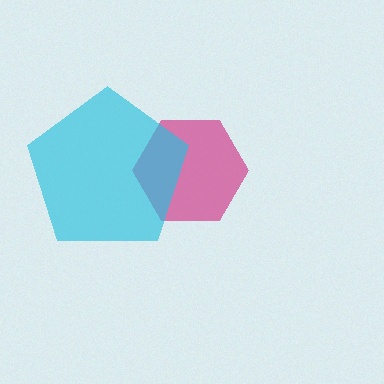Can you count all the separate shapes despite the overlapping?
Yes, there are 2 separate shapes.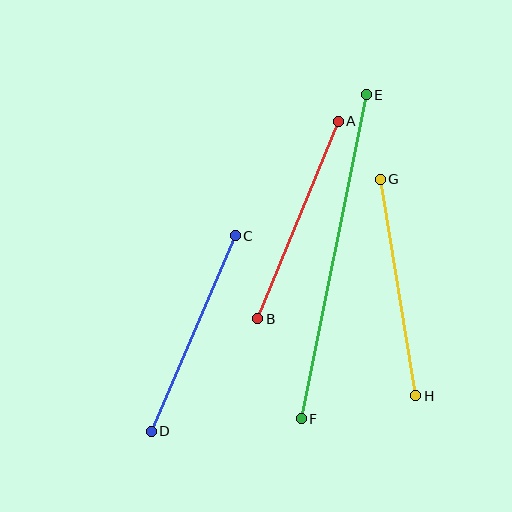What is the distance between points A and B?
The distance is approximately 213 pixels.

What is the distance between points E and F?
The distance is approximately 330 pixels.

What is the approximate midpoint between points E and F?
The midpoint is at approximately (334, 257) pixels.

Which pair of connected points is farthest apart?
Points E and F are farthest apart.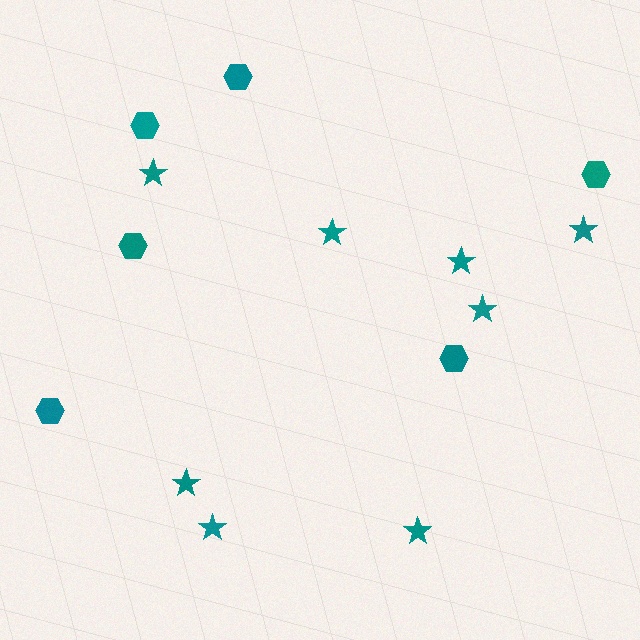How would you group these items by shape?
There are 2 groups: one group of hexagons (6) and one group of stars (8).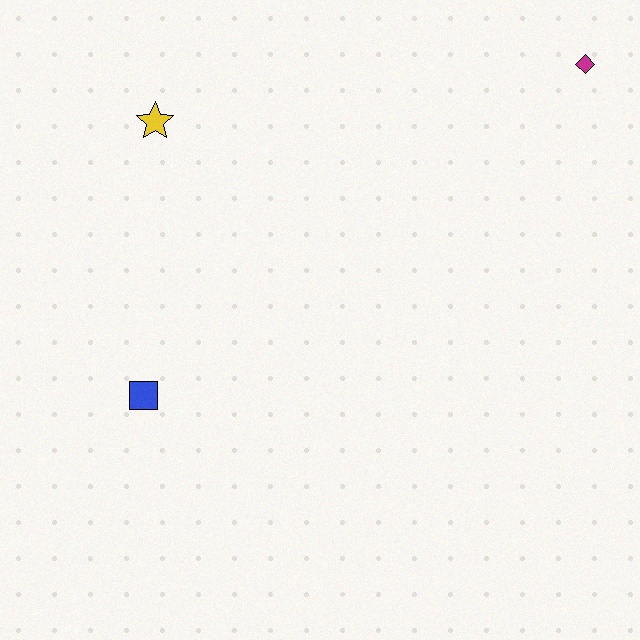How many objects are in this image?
There are 3 objects.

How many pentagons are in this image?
There are no pentagons.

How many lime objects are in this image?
There are no lime objects.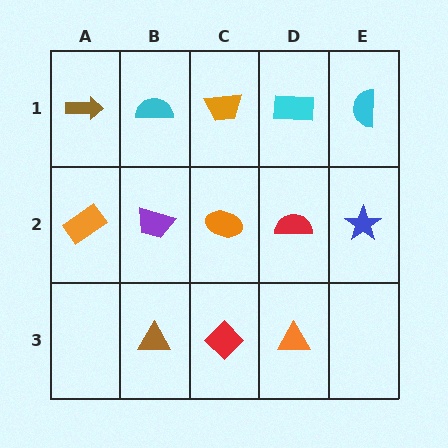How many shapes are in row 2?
5 shapes.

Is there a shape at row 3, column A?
No, that cell is empty.